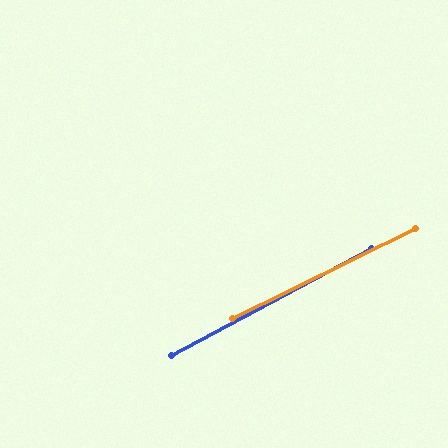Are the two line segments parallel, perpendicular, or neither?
Parallel — their directions differ by only 1.8°.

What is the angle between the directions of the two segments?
Approximately 2 degrees.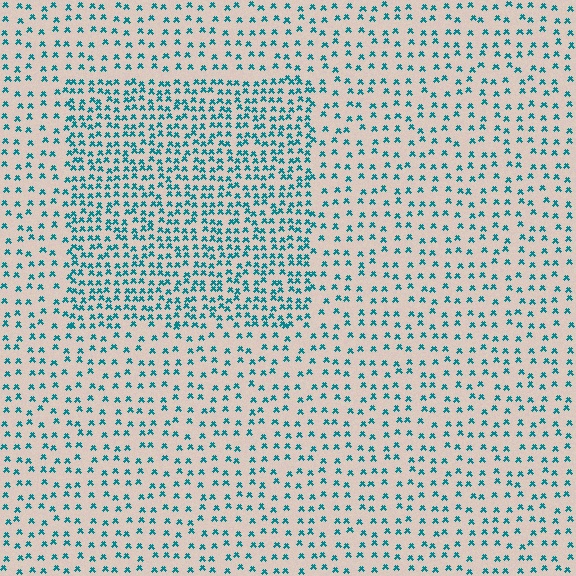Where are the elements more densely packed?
The elements are more densely packed inside the rectangle boundary.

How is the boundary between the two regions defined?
The boundary is defined by a change in element density (approximately 2.0x ratio). All elements are the same color, size, and shape.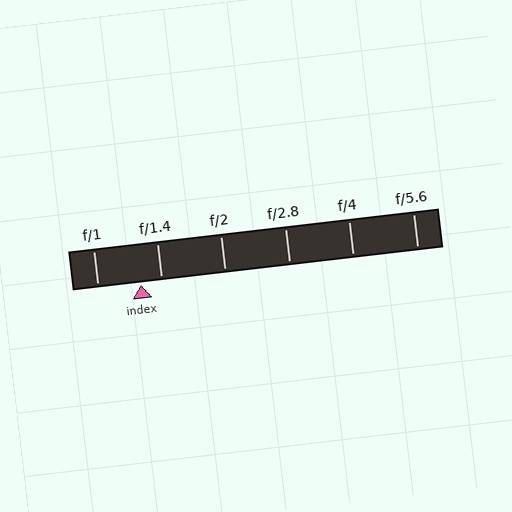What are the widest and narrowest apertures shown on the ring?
The widest aperture shown is f/1 and the narrowest is f/5.6.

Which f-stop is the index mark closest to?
The index mark is closest to f/1.4.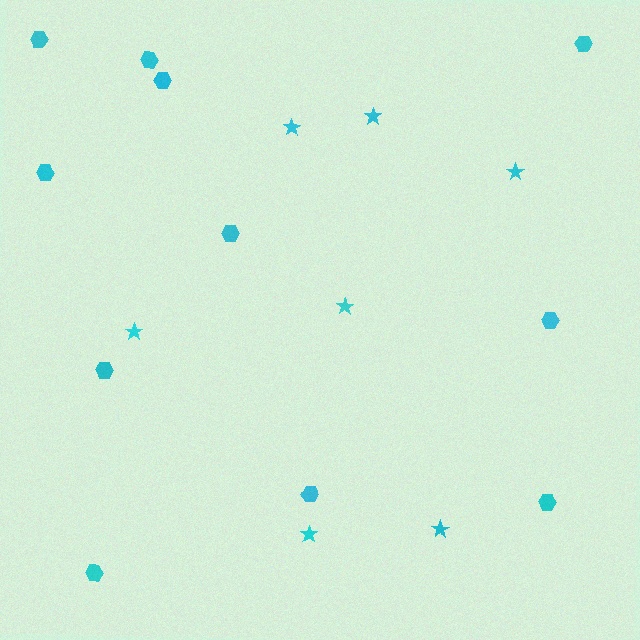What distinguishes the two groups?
There are 2 groups: one group of hexagons (11) and one group of stars (7).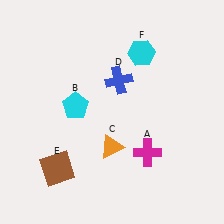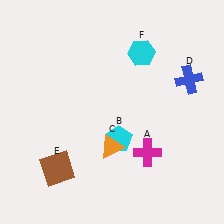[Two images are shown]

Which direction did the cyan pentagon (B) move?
The cyan pentagon (B) moved right.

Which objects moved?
The objects that moved are: the cyan pentagon (B), the blue cross (D).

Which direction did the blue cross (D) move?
The blue cross (D) moved right.